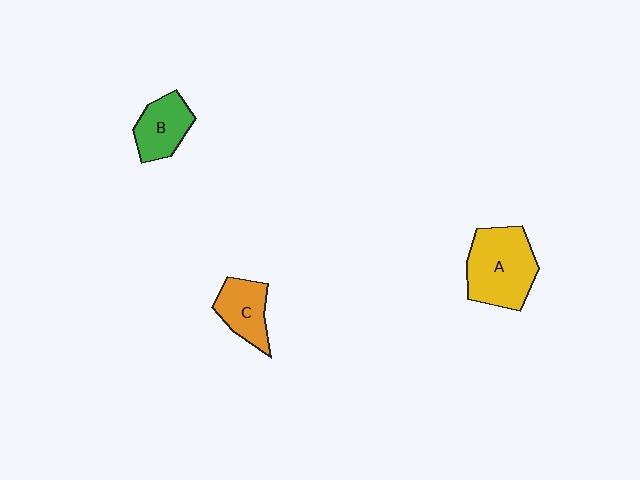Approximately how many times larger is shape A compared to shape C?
Approximately 1.7 times.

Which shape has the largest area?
Shape A (yellow).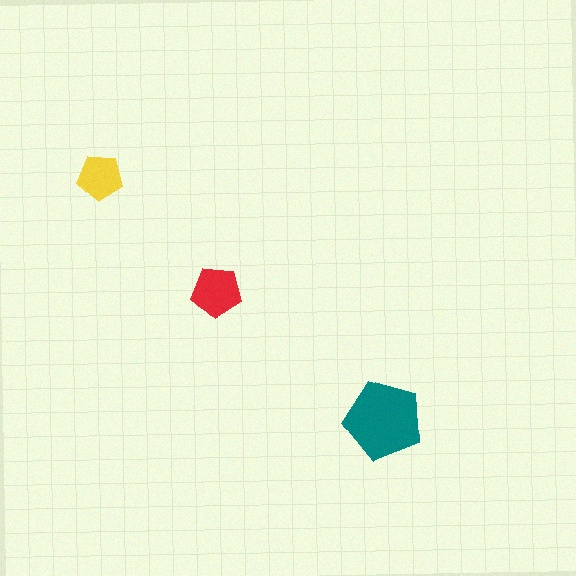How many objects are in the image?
There are 3 objects in the image.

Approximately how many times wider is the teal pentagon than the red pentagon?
About 1.5 times wider.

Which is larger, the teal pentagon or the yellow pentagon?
The teal one.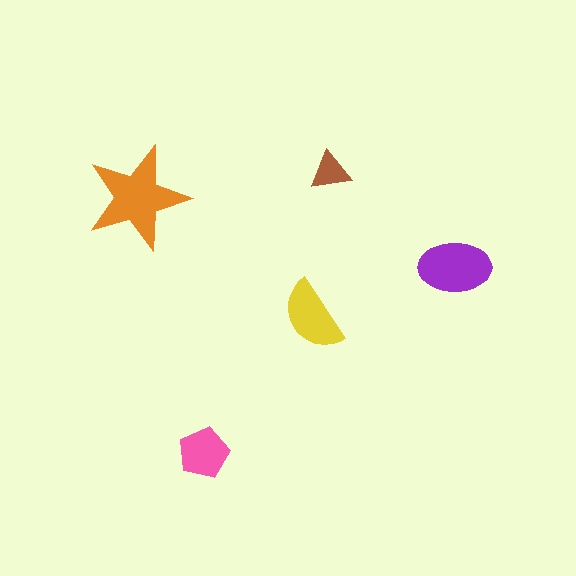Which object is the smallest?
The brown triangle.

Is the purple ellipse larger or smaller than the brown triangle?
Larger.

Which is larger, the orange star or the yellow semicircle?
The orange star.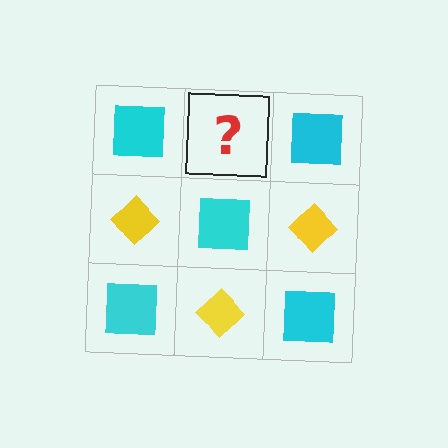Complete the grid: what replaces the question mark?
The question mark should be replaced with a yellow diamond.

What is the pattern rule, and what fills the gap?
The rule is that it alternates cyan square and yellow diamond in a checkerboard pattern. The gap should be filled with a yellow diamond.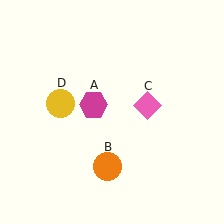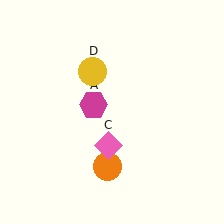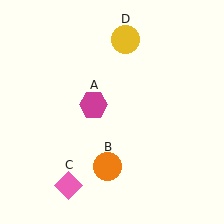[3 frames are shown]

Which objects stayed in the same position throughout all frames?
Magenta hexagon (object A) and orange circle (object B) remained stationary.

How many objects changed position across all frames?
2 objects changed position: pink diamond (object C), yellow circle (object D).